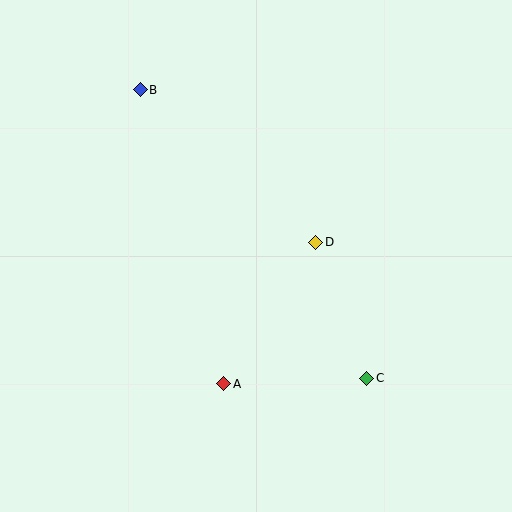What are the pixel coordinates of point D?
Point D is at (316, 242).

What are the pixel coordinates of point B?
Point B is at (140, 90).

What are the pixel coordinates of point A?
Point A is at (224, 384).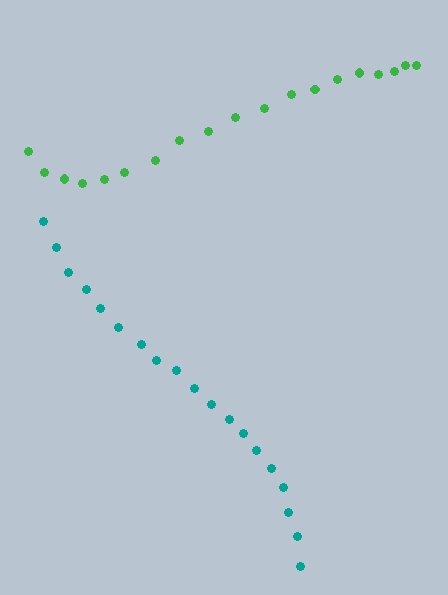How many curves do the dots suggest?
There are 2 distinct paths.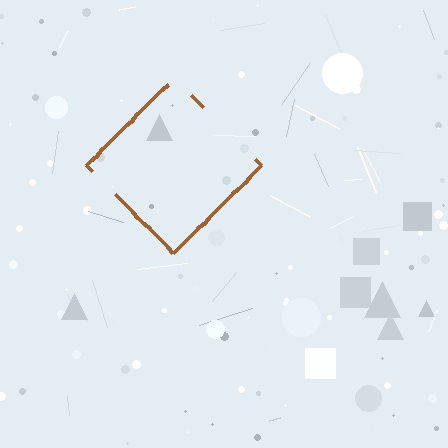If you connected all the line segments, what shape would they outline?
They would outline a diamond.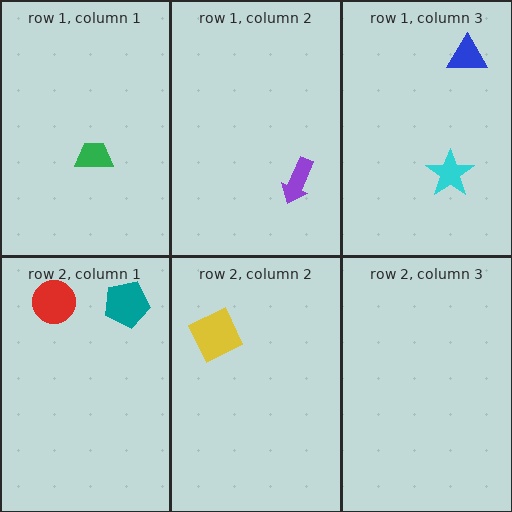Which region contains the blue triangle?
The row 1, column 3 region.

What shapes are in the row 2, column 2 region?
The yellow diamond.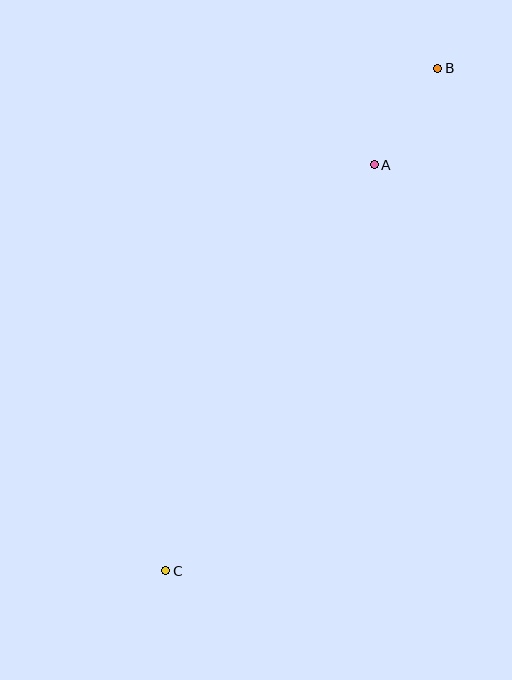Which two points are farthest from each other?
Points B and C are farthest from each other.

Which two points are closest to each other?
Points A and B are closest to each other.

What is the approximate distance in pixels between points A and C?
The distance between A and C is approximately 456 pixels.